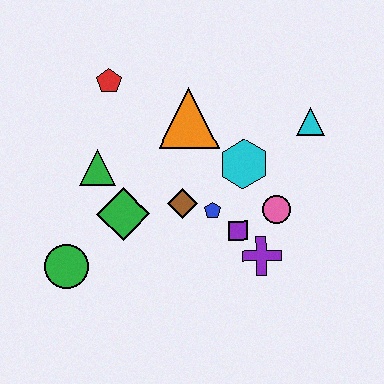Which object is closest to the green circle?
The green diamond is closest to the green circle.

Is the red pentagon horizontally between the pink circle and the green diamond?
No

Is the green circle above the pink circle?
No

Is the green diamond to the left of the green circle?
No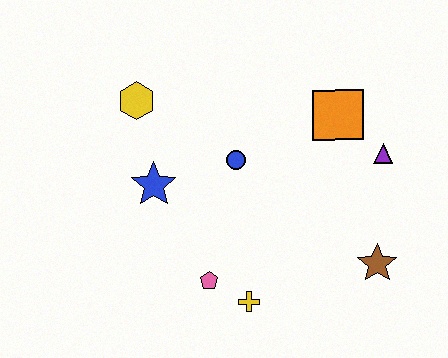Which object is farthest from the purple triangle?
The yellow hexagon is farthest from the purple triangle.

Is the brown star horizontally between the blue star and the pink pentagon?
No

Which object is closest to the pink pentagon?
The yellow cross is closest to the pink pentagon.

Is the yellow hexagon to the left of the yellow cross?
Yes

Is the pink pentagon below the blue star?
Yes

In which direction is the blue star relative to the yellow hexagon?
The blue star is below the yellow hexagon.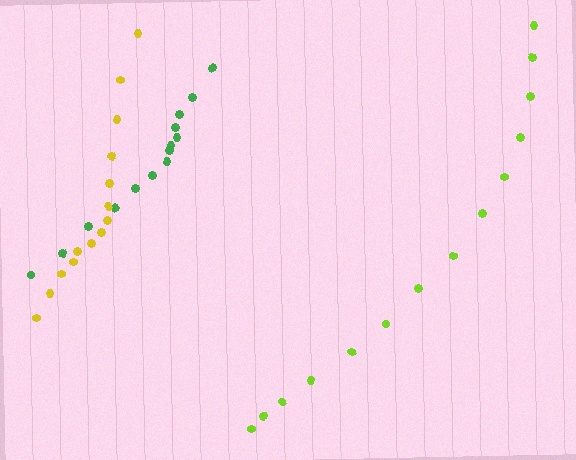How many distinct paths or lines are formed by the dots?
There are 3 distinct paths.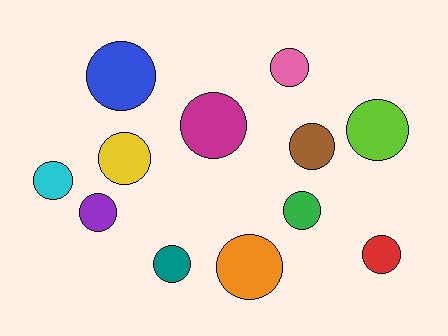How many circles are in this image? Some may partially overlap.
There are 12 circles.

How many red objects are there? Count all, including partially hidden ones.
There is 1 red object.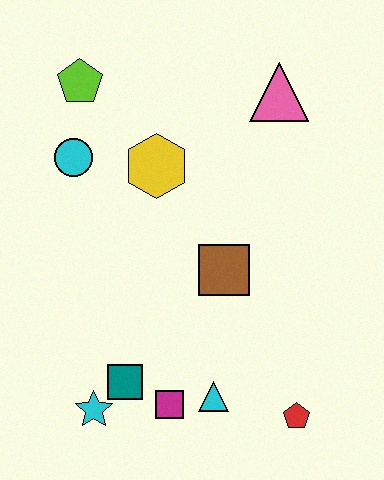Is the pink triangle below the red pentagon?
No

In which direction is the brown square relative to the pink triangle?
The brown square is below the pink triangle.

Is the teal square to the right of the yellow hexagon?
No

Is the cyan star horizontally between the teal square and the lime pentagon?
Yes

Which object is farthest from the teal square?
The pink triangle is farthest from the teal square.